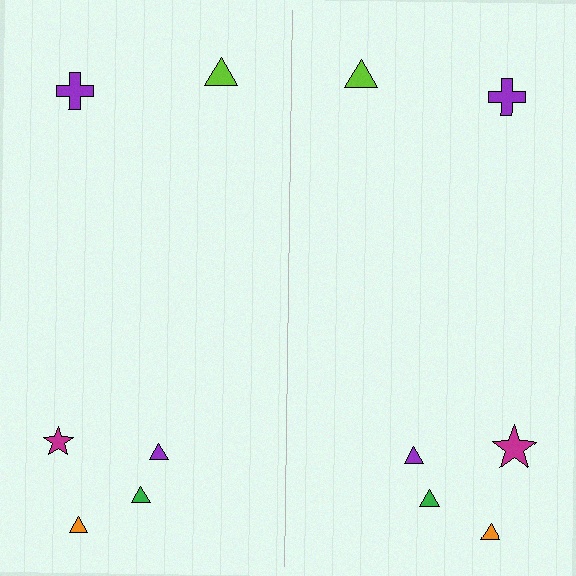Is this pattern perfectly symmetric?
No, the pattern is not perfectly symmetric. The magenta star on the right side has a different size than its mirror counterpart.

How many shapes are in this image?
There are 12 shapes in this image.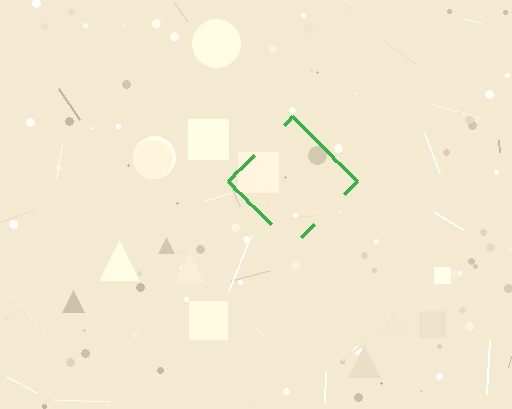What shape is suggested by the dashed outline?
The dashed outline suggests a diamond.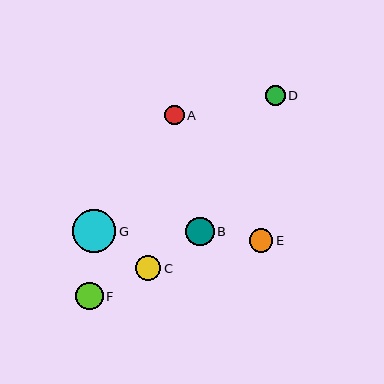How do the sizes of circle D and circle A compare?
Circle D and circle A are approximately the same size.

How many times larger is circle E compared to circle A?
Circle E is approximately 1.2 times the size of circle A.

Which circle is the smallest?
Circle A is the smallest with a size of approximately 20 pixels.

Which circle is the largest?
Circle G is the largest with a size of approximately 43 pixels.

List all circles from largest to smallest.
From largest to smallest: G, B, F, C, E, D, A.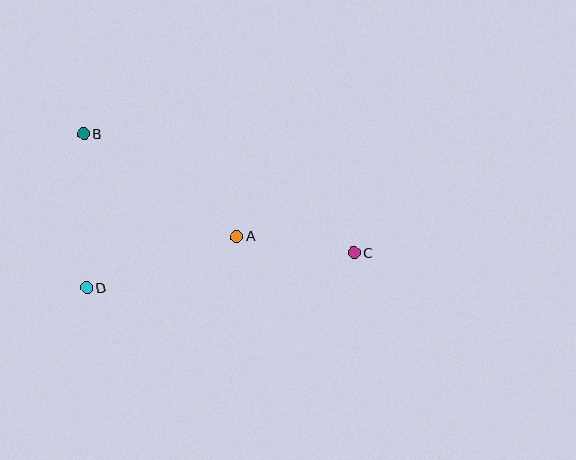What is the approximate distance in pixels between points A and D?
The distance between A and D is approximately 159 pixels.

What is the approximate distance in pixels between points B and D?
The distance between B and D is approximately 154 pixels.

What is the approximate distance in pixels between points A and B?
The distance between A and B is approximately 184 pixels.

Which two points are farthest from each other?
Points B and C are farthest from each other.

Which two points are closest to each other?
Points A and C are closest to each other.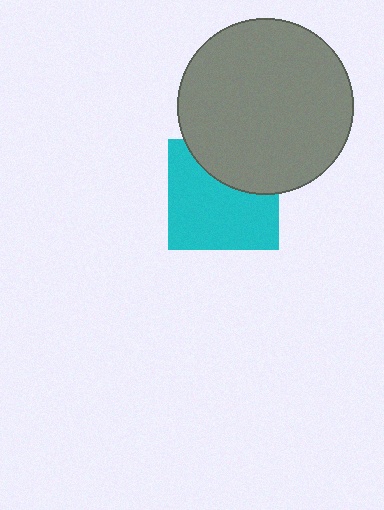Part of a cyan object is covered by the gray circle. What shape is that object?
It is a square.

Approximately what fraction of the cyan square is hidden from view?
Roughly 33% of the cyan square is hidden behind the gray circle.